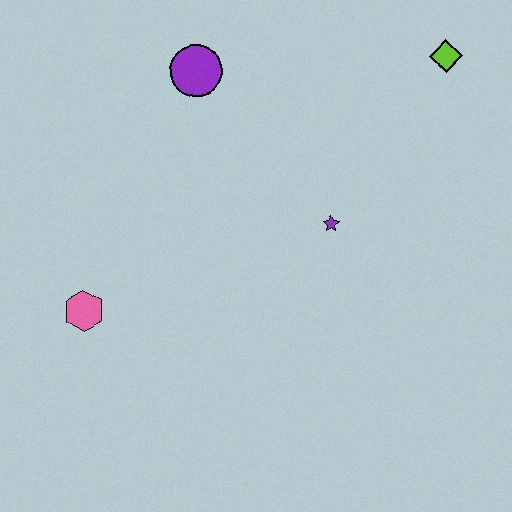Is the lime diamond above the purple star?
Yes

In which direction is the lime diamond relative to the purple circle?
The lime diamond is to the right of the purple circle.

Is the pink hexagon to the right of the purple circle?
No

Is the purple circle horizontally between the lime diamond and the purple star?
No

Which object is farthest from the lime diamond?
The pink hexagon is farthest from the lime diamond.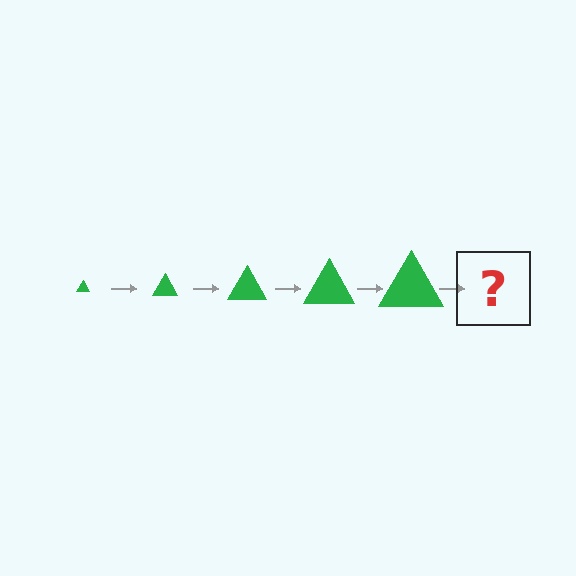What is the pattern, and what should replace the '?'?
The pattern is that the triangle gets progressively larger each step. The '?' should be a green triangle, larger than the previous one.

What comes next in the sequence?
The next element should be a green triangle, larger than the previous one.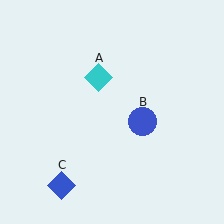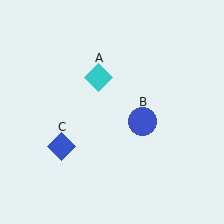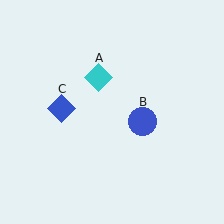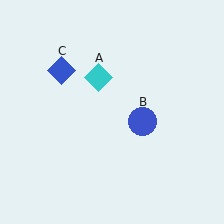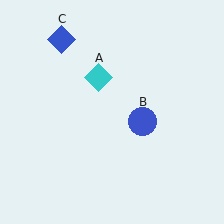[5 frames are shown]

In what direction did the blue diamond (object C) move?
The blue diamond (object C) moved up.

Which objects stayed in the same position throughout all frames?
Cyan diamond (object A) and blue circle (object B) remained stationary.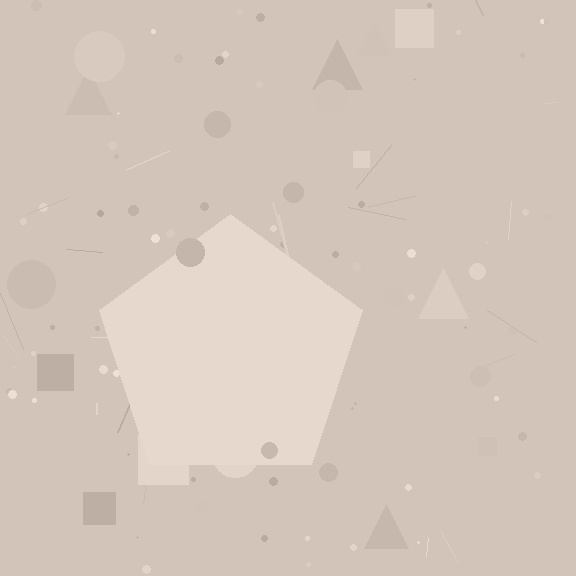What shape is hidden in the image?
A pentagon is hidden in the image.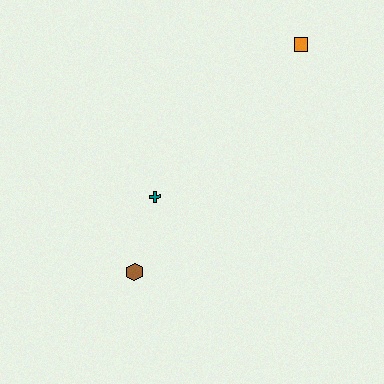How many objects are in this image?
There are 3 objects.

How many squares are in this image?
There is 1 square.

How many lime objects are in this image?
There are no lime objects.